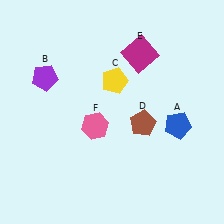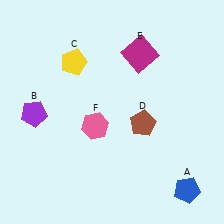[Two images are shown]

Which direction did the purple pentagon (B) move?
The purple pentagon (B) moved down.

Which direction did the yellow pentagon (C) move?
The yellow pentagon (C) moved left.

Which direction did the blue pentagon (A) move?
The blue pentagon (A) moved down.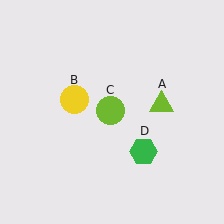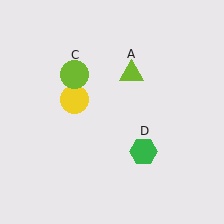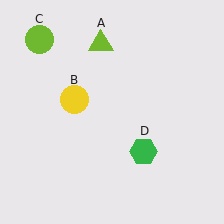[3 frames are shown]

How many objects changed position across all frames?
2 objects changed position: lime triangle (object A), lime circle (object C).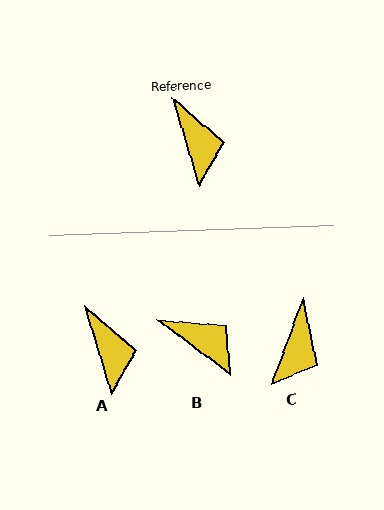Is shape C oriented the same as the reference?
No, it is off by about 37 degrees.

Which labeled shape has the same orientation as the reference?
A.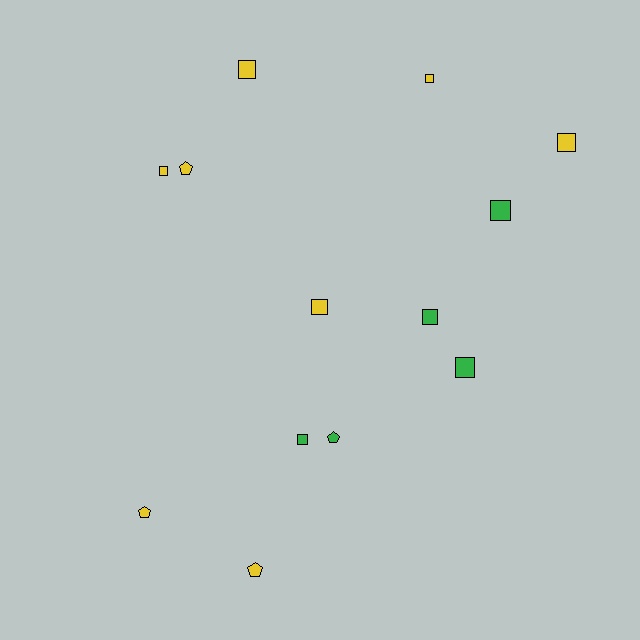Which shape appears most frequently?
Square, with 9 objects.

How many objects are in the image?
There are 13 objects.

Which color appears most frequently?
Yellow, with 8 objects.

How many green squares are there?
There are 4 green squares.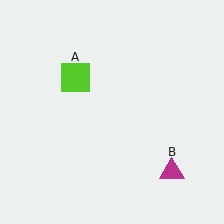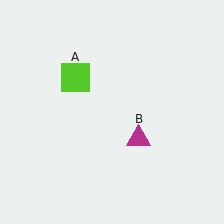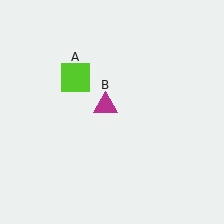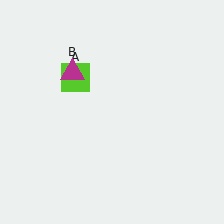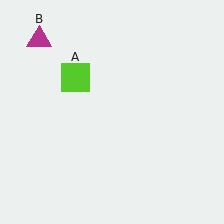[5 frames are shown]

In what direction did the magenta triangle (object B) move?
The magenta triangle (object B) moved up and to the left.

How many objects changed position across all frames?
1 object changed position: magenta triangle (object B).